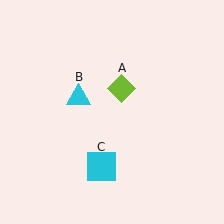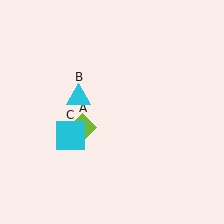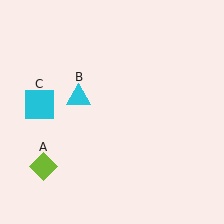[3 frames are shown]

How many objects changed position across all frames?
2 objects changed position: lime diamond (object A), cyan square (object C).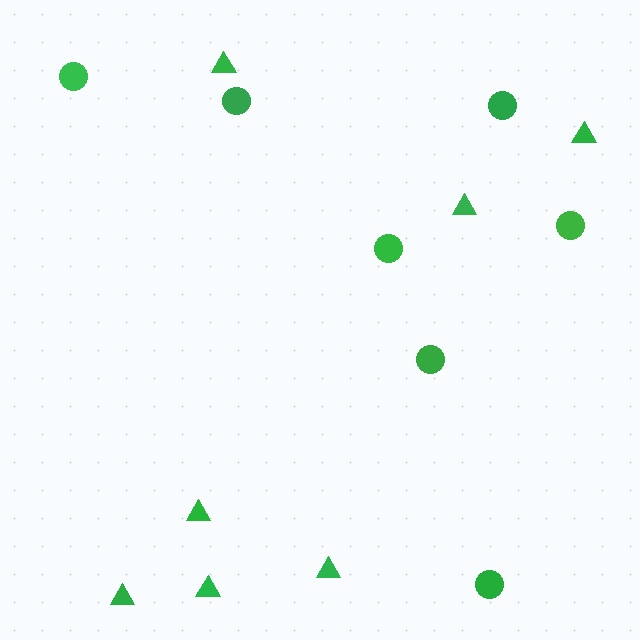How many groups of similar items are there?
There are 2 groups: one group of triangles (7) and one group of circles (7).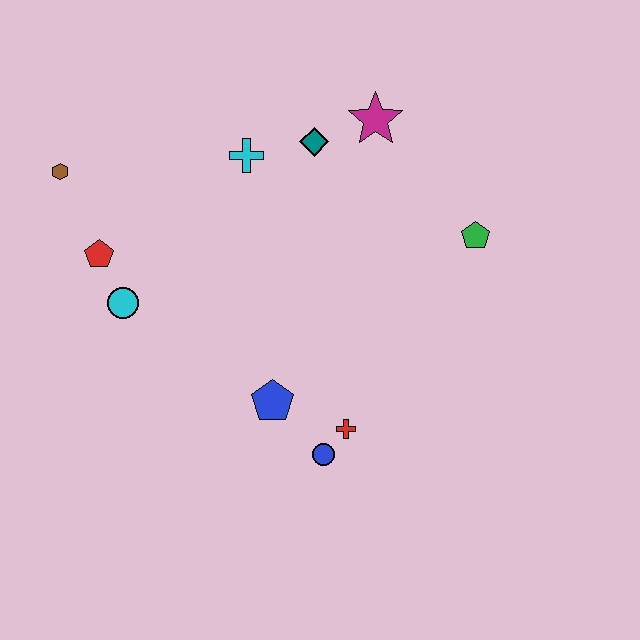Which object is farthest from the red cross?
The brown hexagon is farthest from the red cross.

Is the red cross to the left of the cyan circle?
No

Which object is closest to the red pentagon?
The cyan circle is closest to the red pentagon.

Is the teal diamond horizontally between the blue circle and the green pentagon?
No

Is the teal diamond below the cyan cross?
No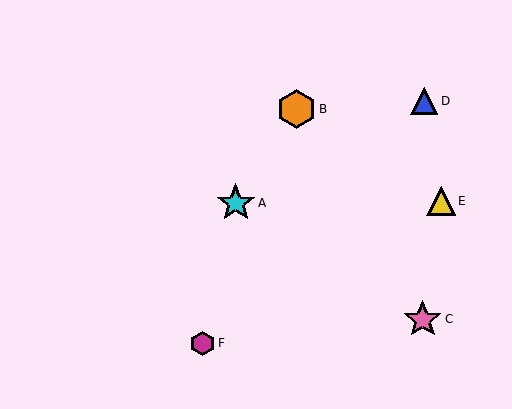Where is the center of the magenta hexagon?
The center of the magenta hexagon is at (202, 343).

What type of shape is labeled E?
Shape E is a yellow triangle.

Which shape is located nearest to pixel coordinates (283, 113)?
The orange hexagon (labeled B) at (297, 109) is nearest to that location.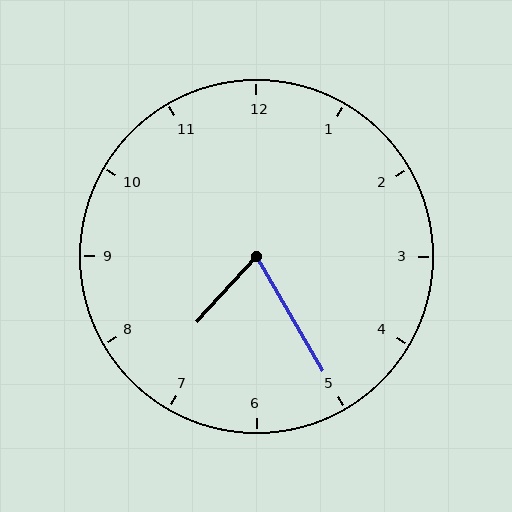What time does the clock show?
7:25.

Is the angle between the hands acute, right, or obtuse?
It is acute.